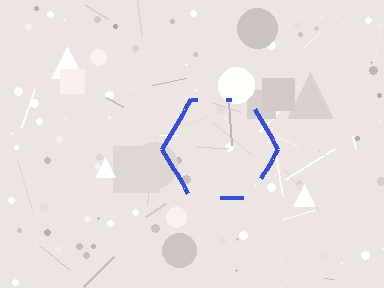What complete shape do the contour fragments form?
The contour fragments form a hexagon.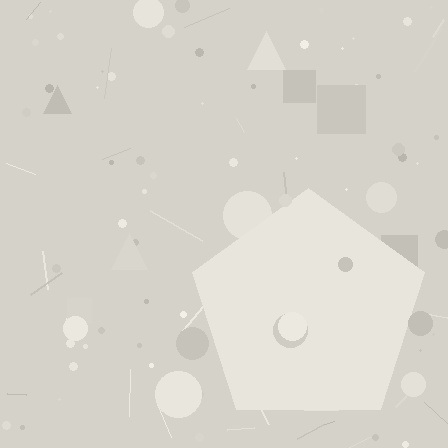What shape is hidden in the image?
A pentagon is hidden in the image.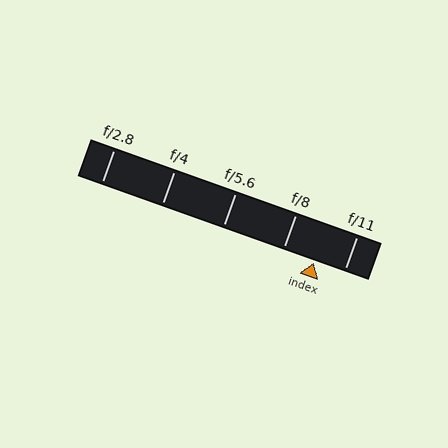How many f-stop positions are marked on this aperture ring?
There are 5 f-stop positions marked.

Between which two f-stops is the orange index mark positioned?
The index mark is between f/8 and f/11.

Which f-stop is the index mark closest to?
The index mark is closest to f/11.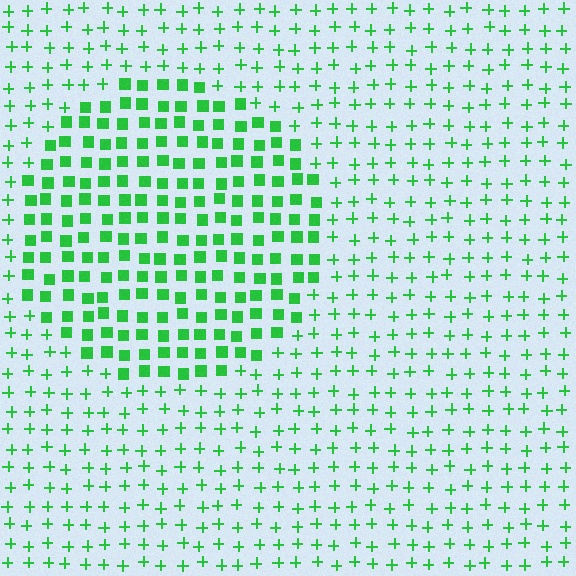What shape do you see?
I see a circle.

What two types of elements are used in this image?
The image uses squares inside the circle region and plus signs outside it.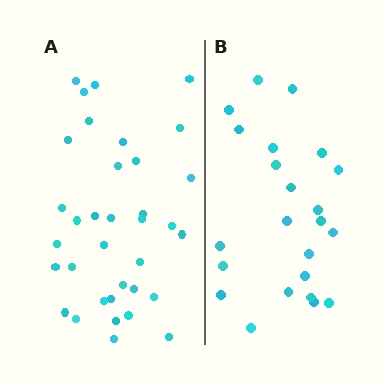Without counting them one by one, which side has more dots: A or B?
Region A (the left region) has more dots.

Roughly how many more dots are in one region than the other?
Region A has roughly 12 or so more dots than region B.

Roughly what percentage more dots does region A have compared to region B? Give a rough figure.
About 50% more.